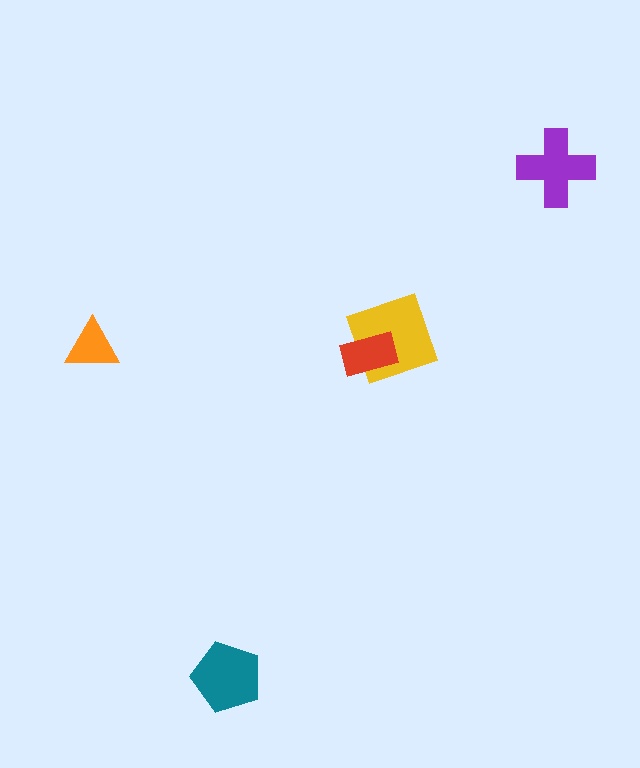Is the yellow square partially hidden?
Yes, it is partially covered by another shape.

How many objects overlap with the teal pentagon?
0 objects overlap with the teal pentagon.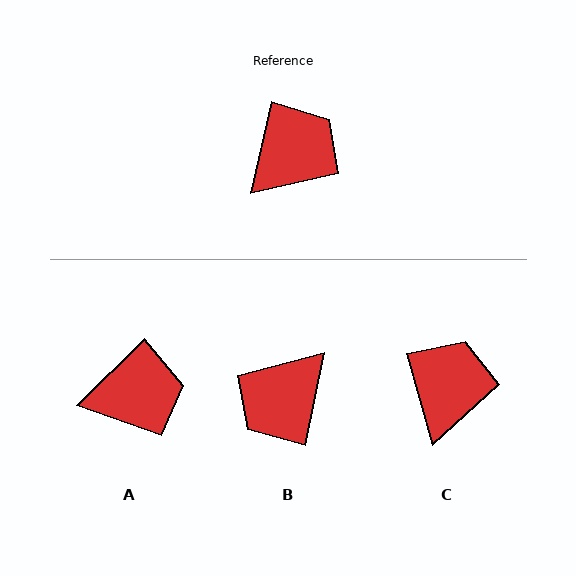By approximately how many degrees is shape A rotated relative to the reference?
Approximately 33 degrees clockwise.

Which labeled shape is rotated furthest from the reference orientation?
B, about 179 degrees away.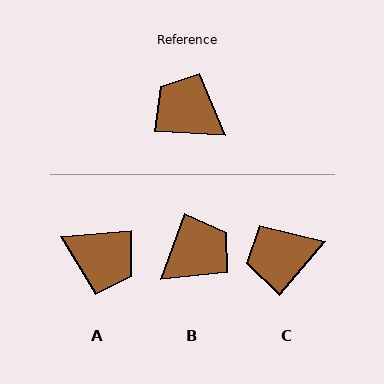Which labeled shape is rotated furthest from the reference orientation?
A, about 172 degrees away.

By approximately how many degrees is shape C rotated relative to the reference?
Approximately 54 degrees counter-clockwise.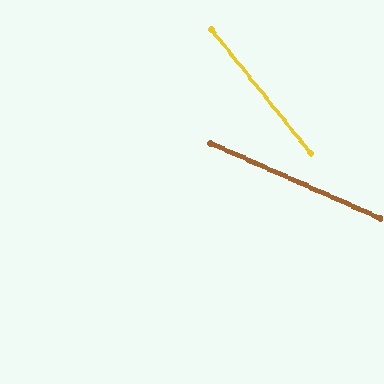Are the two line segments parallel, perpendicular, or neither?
Neither parallel nor perpendicular — they differ by about 27°.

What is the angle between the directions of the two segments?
Approximately 27 degrees.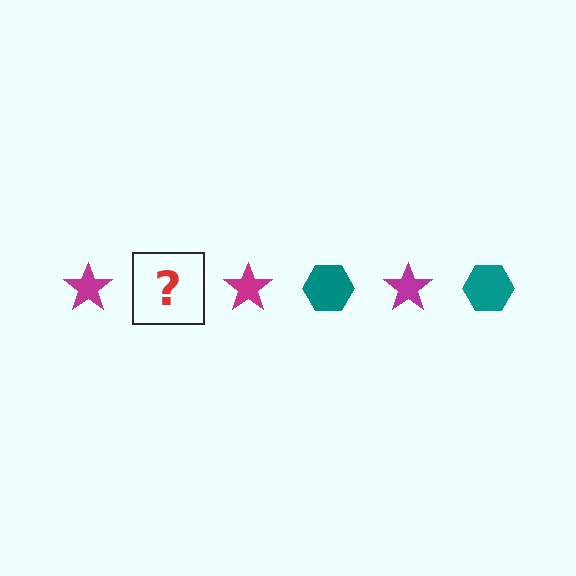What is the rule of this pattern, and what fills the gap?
The rule is that the pattern alternates between magenta star and teal hexagon. The gap should be filled with a teal hexagon.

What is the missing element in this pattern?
The missing element is a teal hexagon.